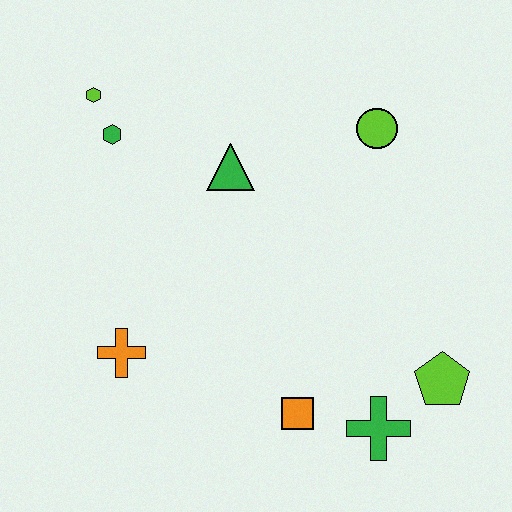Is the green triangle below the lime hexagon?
Yes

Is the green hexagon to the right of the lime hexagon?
Yes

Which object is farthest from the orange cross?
The lime circle is farthest from the orange cross.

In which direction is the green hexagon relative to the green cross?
The green hexagon is above the green cross.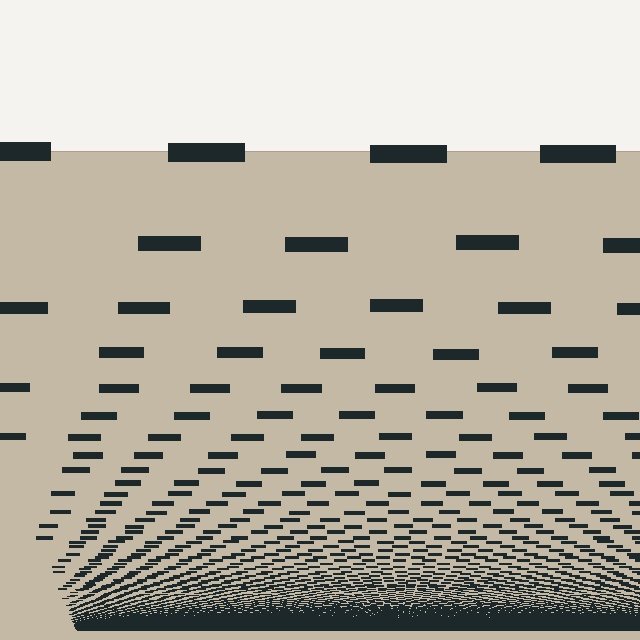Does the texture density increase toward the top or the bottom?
Density increases toward the bottom.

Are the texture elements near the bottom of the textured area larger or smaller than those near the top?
Smaller. The gradient is inverted — elements near the bottom are smaller and denser.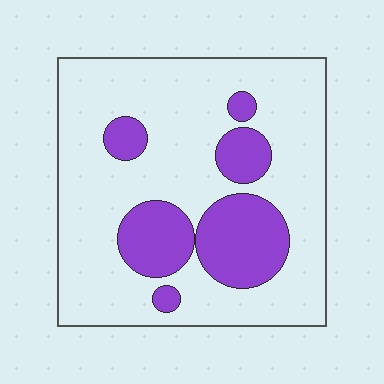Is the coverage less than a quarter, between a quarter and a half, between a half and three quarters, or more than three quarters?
Less than a quarter.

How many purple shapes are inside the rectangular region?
6.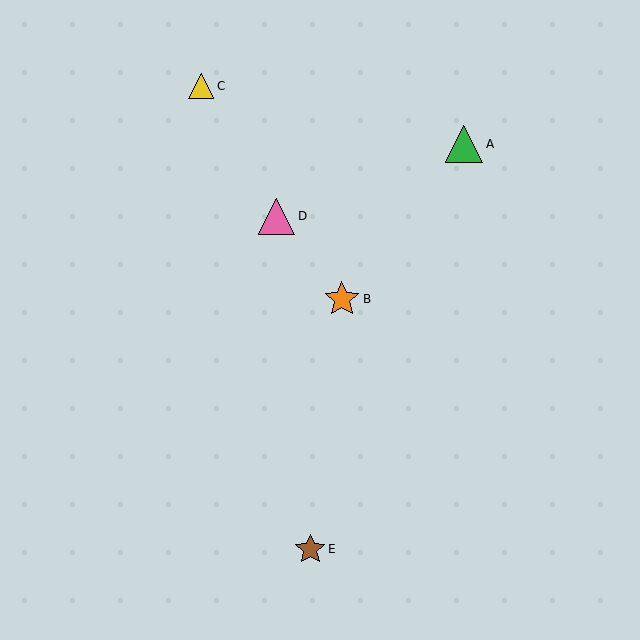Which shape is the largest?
The green triangle (labeled A) is the largest.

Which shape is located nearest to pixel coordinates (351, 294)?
The orange star (labeled B) at (342, 299) is nearest to that location.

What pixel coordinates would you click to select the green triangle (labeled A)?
Click at (464, 144) to select the green triangle A.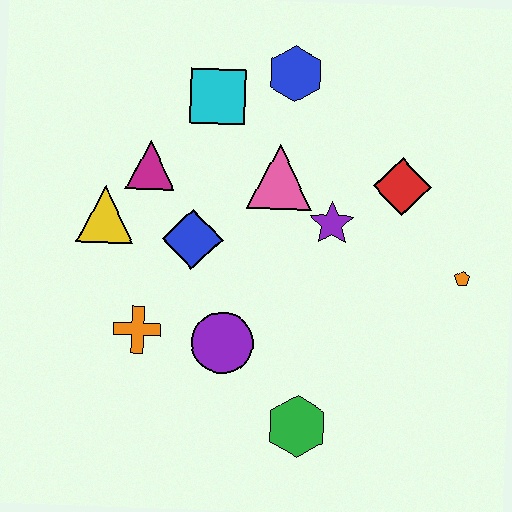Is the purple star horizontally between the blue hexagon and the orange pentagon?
Yes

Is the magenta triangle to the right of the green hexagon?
No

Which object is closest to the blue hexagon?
The cyan square is closest to the blue hexagon.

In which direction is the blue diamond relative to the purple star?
The blue diamond is to the left of the purple star.